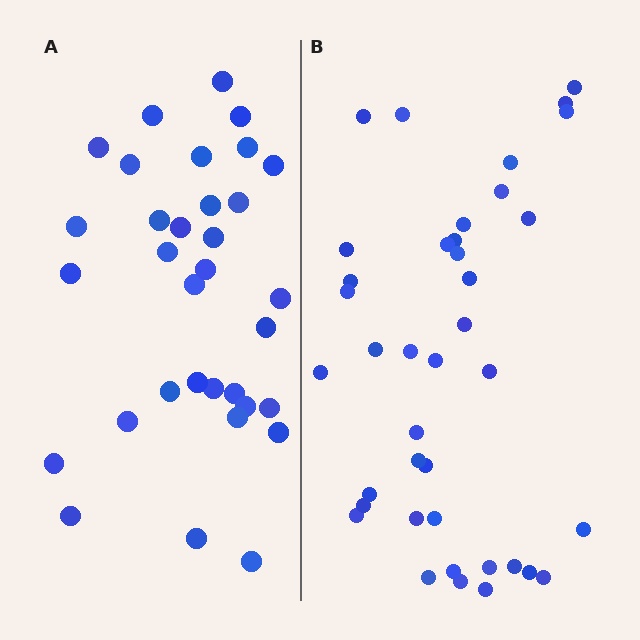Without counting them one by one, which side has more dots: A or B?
Region B (the right region) has more dots.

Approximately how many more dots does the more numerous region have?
Region B has about 6 more dots than region A.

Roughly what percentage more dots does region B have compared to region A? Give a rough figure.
About 20% more.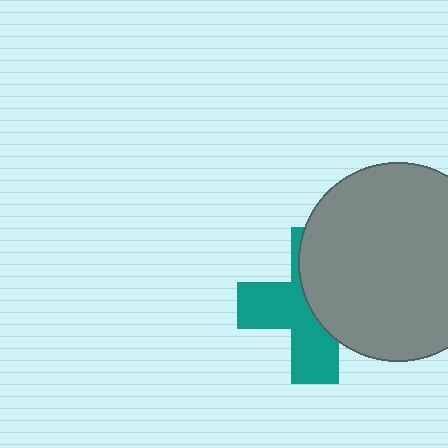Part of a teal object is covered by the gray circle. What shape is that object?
It is a cross.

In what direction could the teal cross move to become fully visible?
The teal cross could move left. That would shift it out from behind the gray circle entirely.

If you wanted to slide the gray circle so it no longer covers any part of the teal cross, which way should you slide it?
Slide it right — that is the most direct way to separate the two shapes.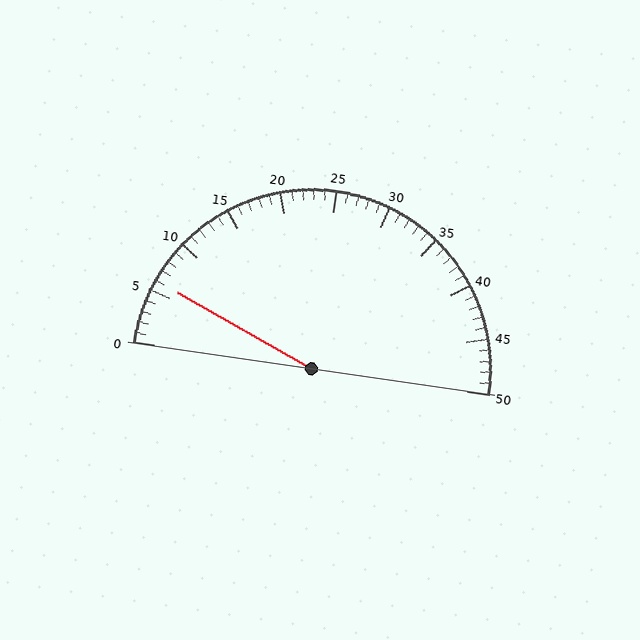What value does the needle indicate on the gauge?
The needle indicates approximately 6.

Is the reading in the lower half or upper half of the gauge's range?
The reading is in the lower half of the range (0 to 50).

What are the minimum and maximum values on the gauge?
The gauge ranges from 0 to 50.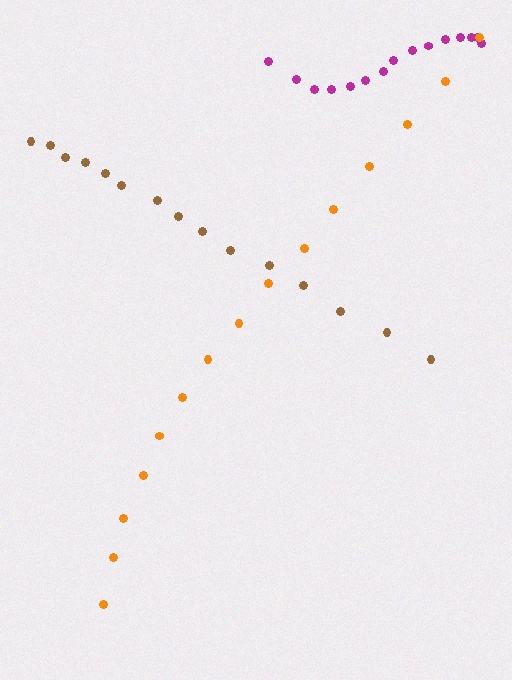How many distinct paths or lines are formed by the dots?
There are 3 distinct paths.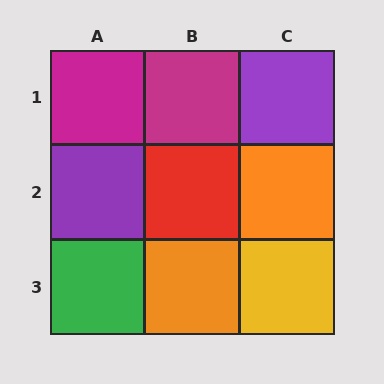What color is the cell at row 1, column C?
Purple.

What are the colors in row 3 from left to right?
Green, orange, yellow.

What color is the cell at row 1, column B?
Magenta.